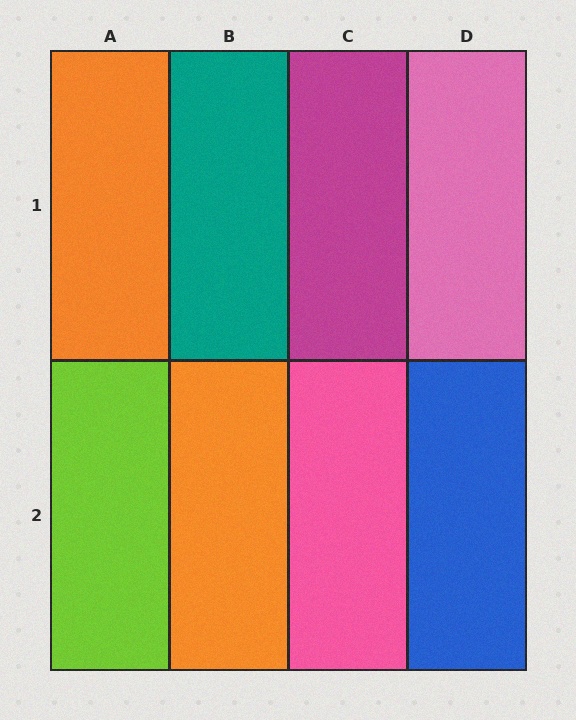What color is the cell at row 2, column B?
Orange.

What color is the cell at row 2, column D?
Blue.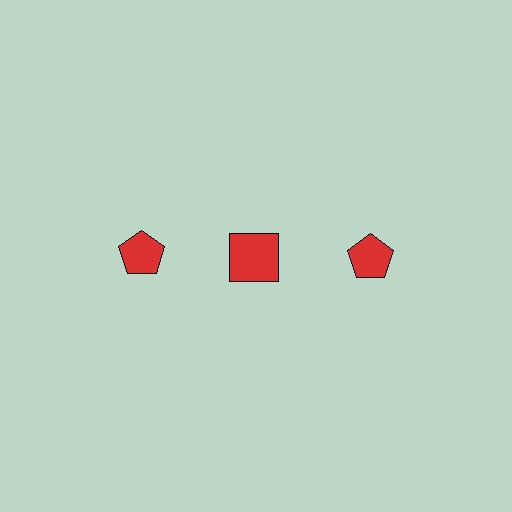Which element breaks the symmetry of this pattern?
The red square in the top row, second from left column breaks the symmetry. All other shapes are red pentagons.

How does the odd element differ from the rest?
It has a different shape: square instead of pentagon.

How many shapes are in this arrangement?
There are 3 shapes arranged in a grid pattern.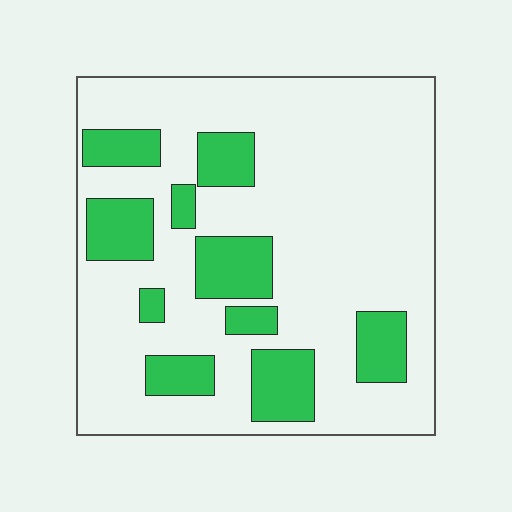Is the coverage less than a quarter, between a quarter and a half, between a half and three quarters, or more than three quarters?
Less than a quarter.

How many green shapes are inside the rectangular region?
10.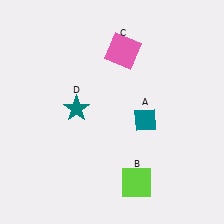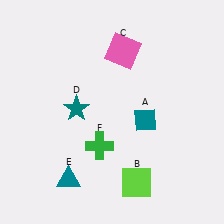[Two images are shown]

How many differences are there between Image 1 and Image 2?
There are 2 differences between the two images.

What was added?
A teal triangle (E), a green cross (F) were added in Image 2.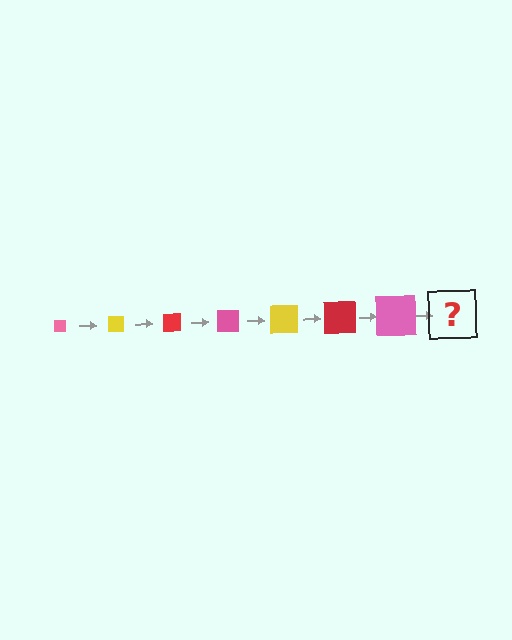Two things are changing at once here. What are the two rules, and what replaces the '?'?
The two rules are that the square grows larger each step and the color cycles through pink, yellow, and red. The '?' should be a yellow square, larger than the previous one.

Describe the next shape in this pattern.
It should be a yellow square, larger than the previous one.